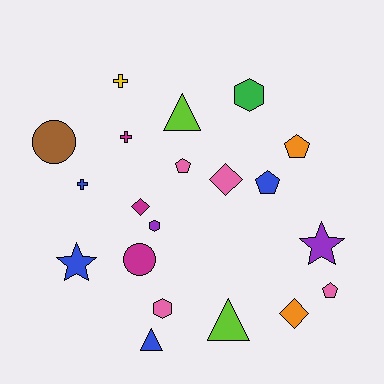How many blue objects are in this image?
There are 4 blue objects.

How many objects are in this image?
There are 20 objects.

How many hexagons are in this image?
There are 3 hexagons.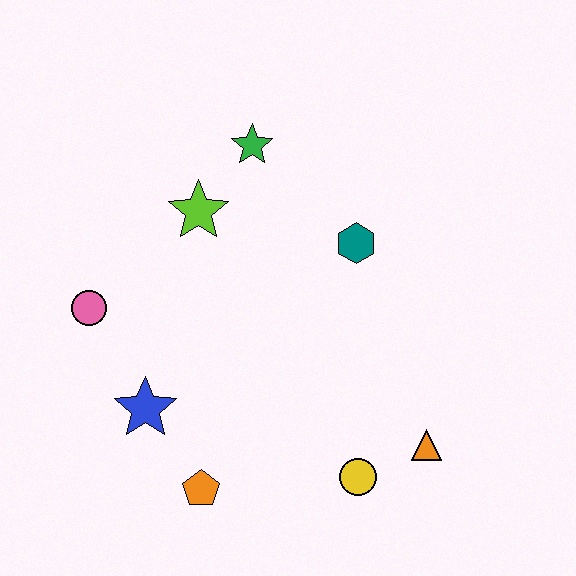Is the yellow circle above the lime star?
No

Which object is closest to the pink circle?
The blue star is closest to the pink circle.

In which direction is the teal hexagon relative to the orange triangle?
The teal hexagon is above the orange triangle.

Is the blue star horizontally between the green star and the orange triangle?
No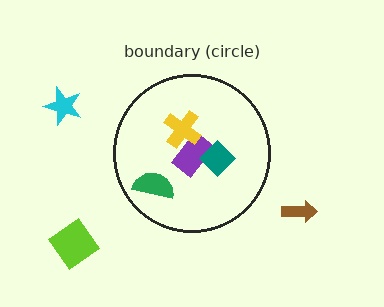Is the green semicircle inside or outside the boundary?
Inside.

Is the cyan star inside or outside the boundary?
Outside.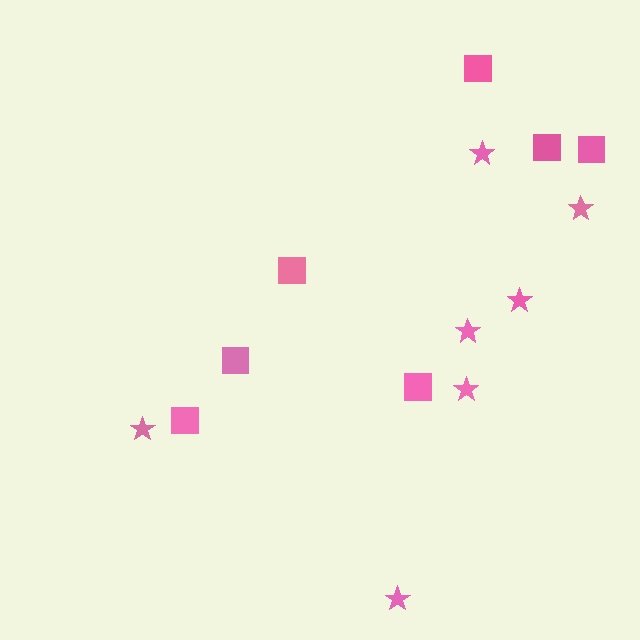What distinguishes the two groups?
There are 2 groups: one group of squares (7) and one group of stars (7).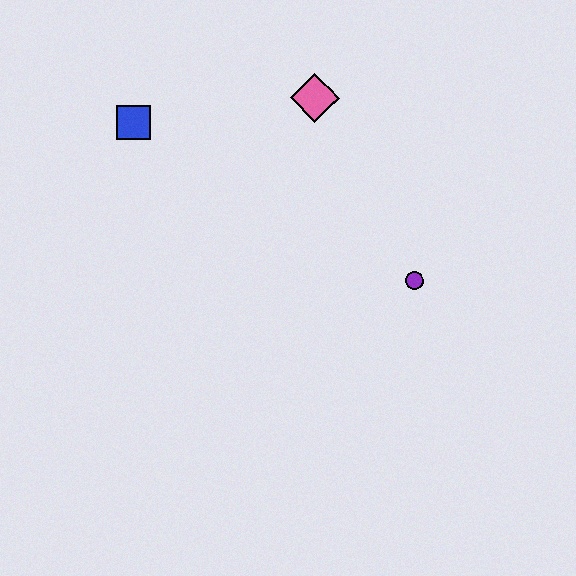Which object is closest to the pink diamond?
The blue square is closest to the pink diamond.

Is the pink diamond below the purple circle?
No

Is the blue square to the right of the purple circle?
No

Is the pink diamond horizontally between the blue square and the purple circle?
Yes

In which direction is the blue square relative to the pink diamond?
The blue square is to the left of the pink diamond.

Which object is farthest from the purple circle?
The blue square is farthest from the purple circle.